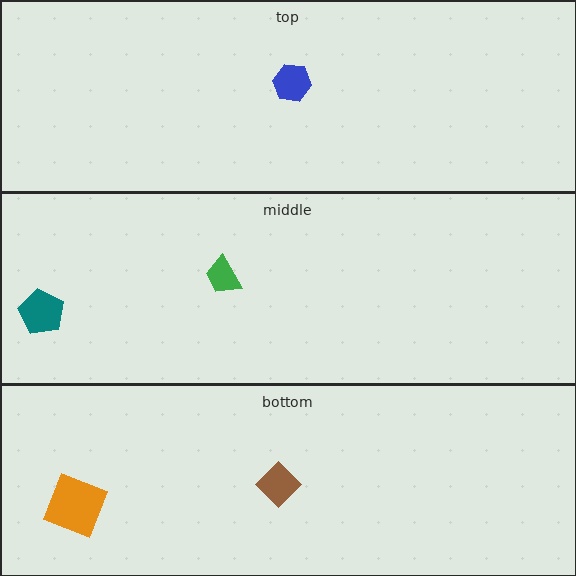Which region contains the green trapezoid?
The middle region.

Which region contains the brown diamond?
The bottom region.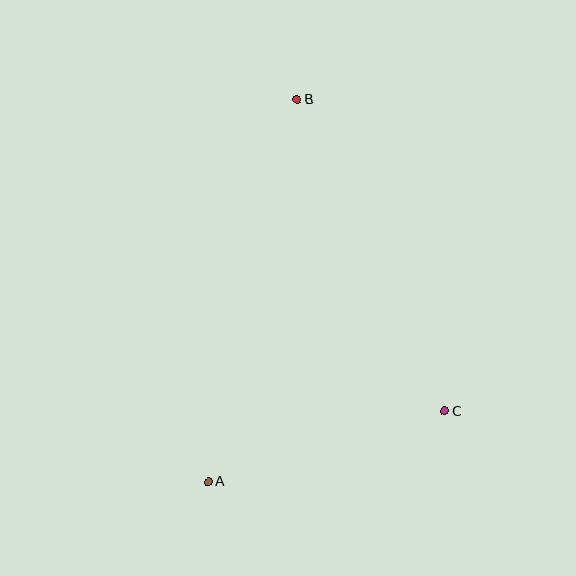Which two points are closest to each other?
Points A and C are closest to each other.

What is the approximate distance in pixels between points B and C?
The distance between B and C is approximately 345 pixels.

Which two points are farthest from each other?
Points A and B are farthest from each other.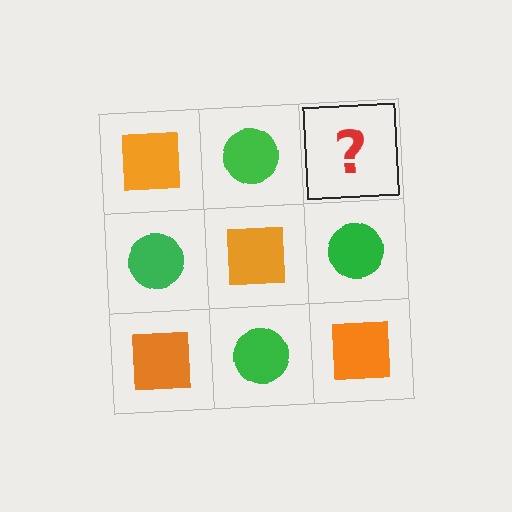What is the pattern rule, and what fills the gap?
The rule is that it alternates orange square and green circle in a checkerboard pattern. The gap should be filled with an orange square.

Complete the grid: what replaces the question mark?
The question mark should be replaced with an orange square.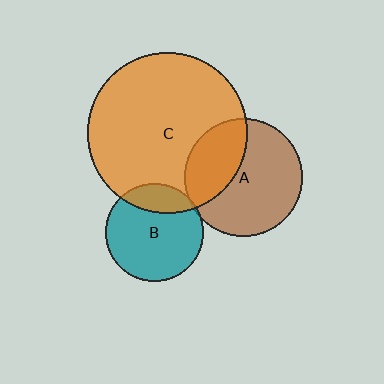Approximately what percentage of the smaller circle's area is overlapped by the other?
Approximately 5%.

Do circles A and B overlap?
Yes.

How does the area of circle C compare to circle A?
Approximately 1.8 times.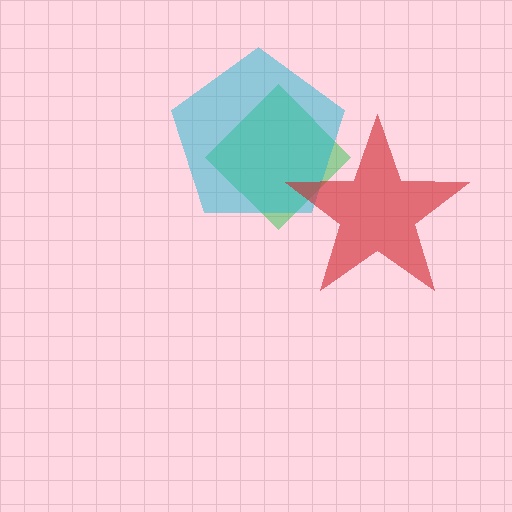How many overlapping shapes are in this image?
There are 3 overlapping shapes in the image.